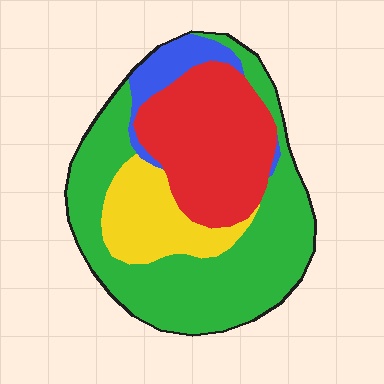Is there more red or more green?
Green.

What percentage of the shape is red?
Red covers 30% of the shape.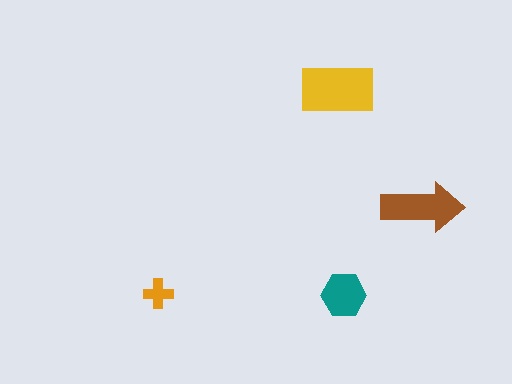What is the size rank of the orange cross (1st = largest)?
4th.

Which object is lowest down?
The teal hexagon is bottommost.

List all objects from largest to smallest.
The yellow rectangle, the brown arrow, the teal hexagon, the orange cross.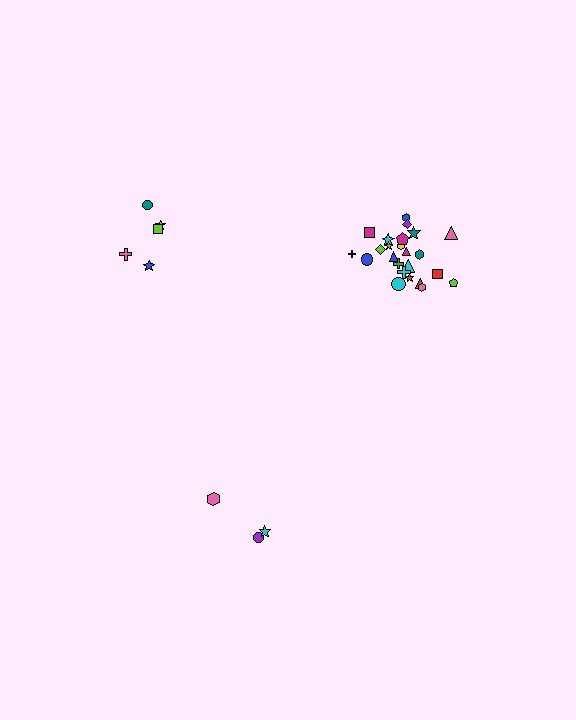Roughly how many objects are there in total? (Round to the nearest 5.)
Roughly 35 objects in total.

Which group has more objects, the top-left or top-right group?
The top-right group.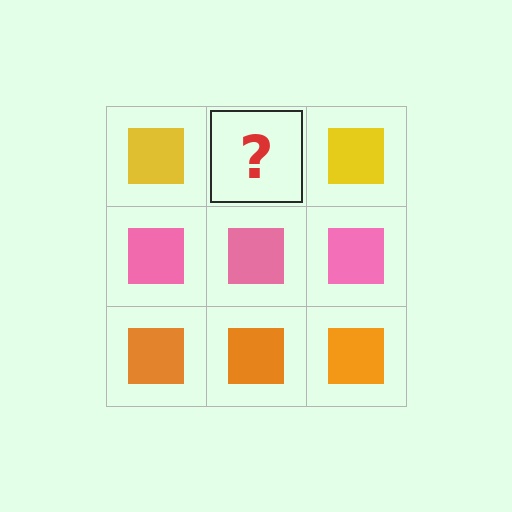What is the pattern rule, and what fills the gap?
The rule is that each row has a consistent color. The gap should be filled with a yellow square.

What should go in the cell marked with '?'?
The missing cell should contain a yellow square.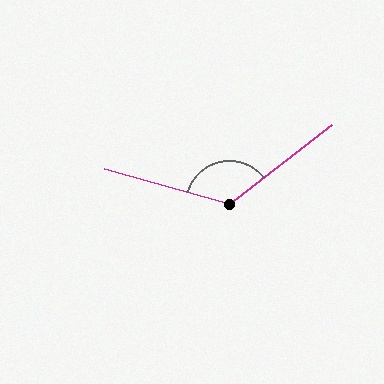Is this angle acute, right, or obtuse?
It is obtuse.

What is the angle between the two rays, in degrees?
Approximately 127 degrees.